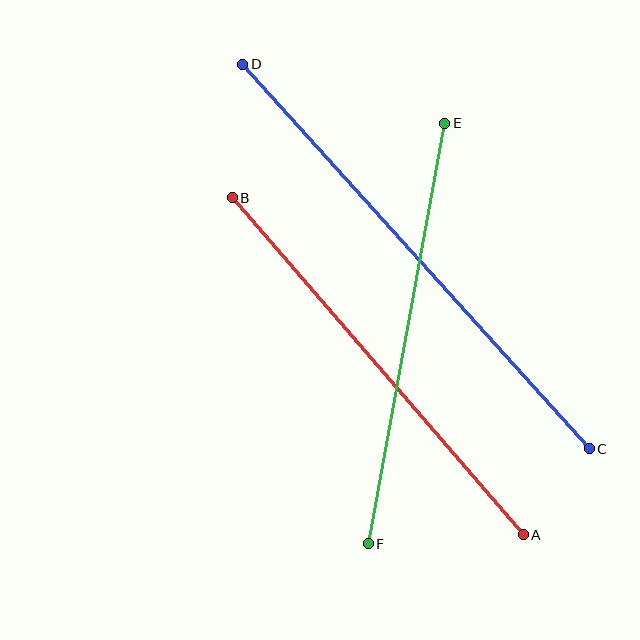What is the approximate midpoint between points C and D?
The midpoint is at approximately (416, 257) pixels.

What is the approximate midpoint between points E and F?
The midpoint is at approximately (406, 334) pixels.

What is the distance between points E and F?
The distance is approximately 428 pixels.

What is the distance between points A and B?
The distance is approximately 445 pixels.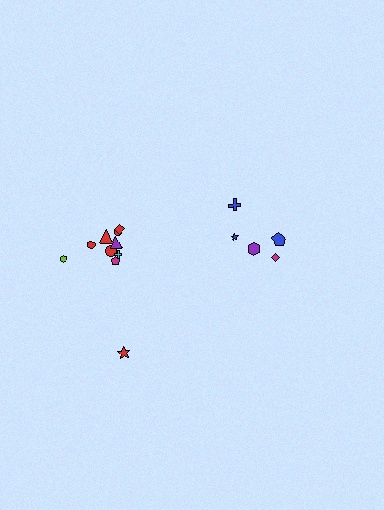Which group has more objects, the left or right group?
The left group.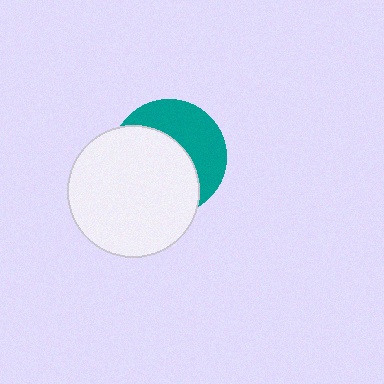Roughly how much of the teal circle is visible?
A small part of it is visible (roughly 42%).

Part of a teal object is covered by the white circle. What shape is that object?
It is a circle.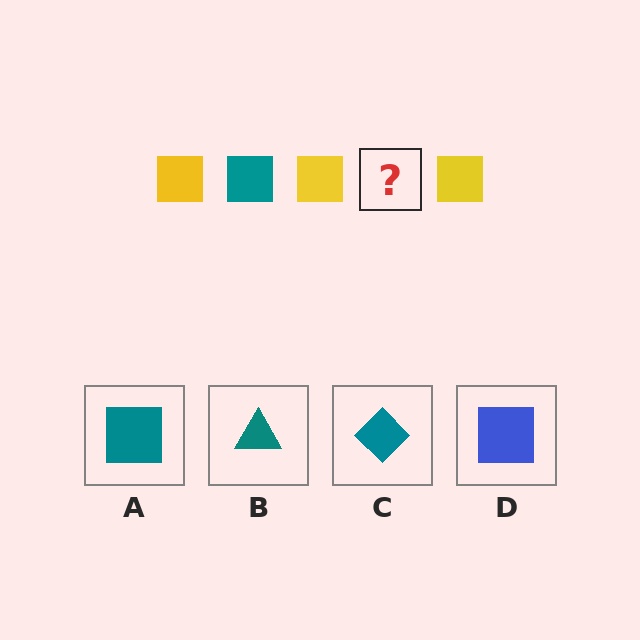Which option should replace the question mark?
Option A.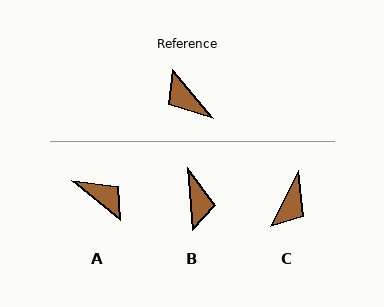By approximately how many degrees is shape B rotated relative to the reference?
Approximately 145 degrees counter-clockwise.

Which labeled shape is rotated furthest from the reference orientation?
A, about 169 degrees away.